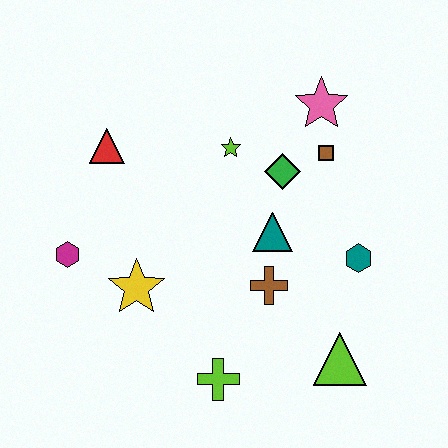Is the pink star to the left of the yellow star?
No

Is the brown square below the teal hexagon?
No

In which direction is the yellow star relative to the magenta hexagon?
The yellow star is to the right of the magenta hexagon.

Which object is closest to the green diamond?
The brown square is closest to the green diamond.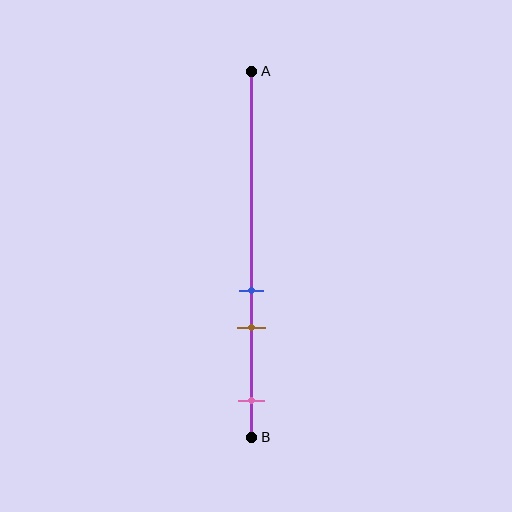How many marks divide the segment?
There are 3 marks dividing the segment.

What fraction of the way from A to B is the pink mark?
The pink mark is approximately 90% (0.9) of the way from A to B.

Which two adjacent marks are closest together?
The blue and brown marks are the closest adjacent pair.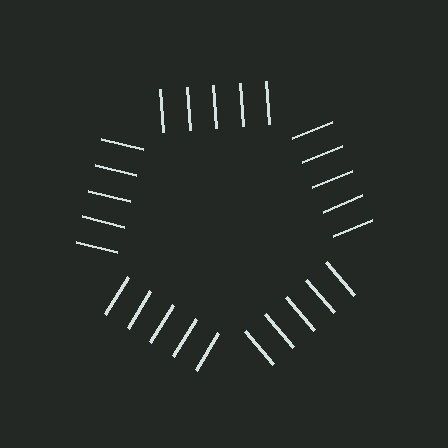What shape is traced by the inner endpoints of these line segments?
An illusory pentagon — the line segments terminate on its edges but no continuous stroke is drawn.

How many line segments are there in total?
25 — 5 along each of the 5 edges.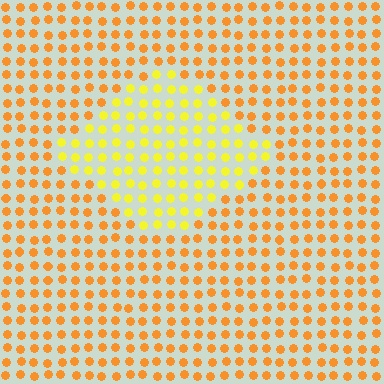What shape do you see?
I see a diamond.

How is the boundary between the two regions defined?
The boundary is defined purely by a slight shift in hue (about 31 degrees). Spacing, size, and orientation are identical on both sides.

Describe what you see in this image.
The image is filled with small orange elements in a uniform arrangement. A diamond-shaped region is visible where the elements are tinted to a slightly different hue, forming a subtle color boundary.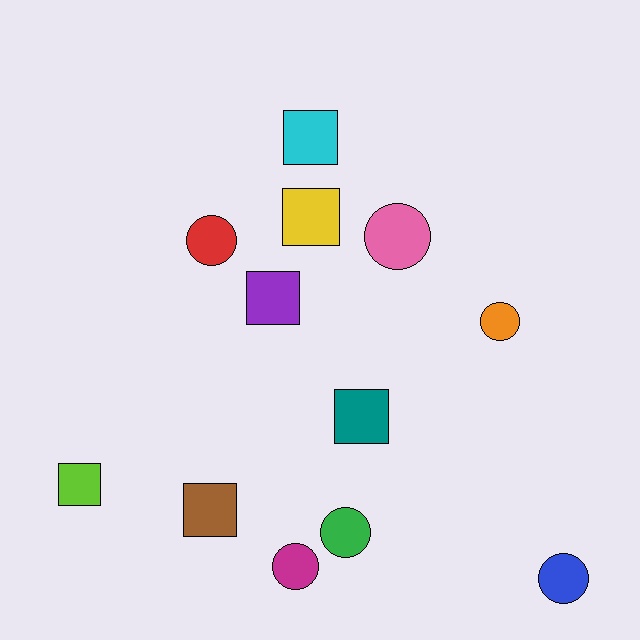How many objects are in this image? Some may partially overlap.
There are 12 objects.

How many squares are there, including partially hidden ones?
There are 6 squares.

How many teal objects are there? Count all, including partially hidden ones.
There is 1 teal object.